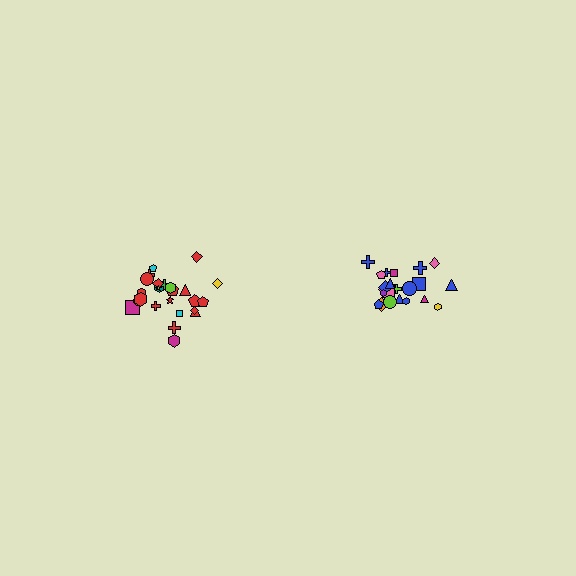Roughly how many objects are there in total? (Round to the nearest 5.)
Roughly 45 objects in total.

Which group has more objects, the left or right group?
The left group.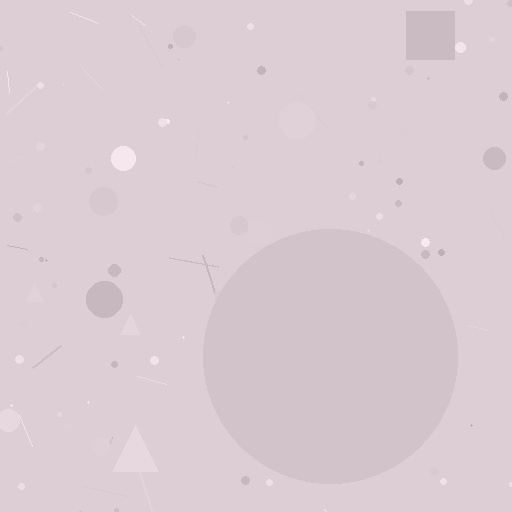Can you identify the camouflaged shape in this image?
The camouflaged shape is a circle.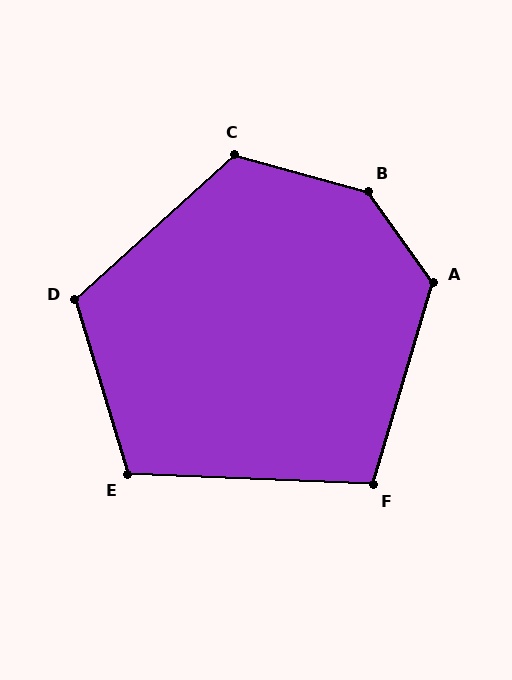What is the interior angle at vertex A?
Approximately 128 degrees (obtuse).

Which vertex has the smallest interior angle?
F, at approximately 104 degrees.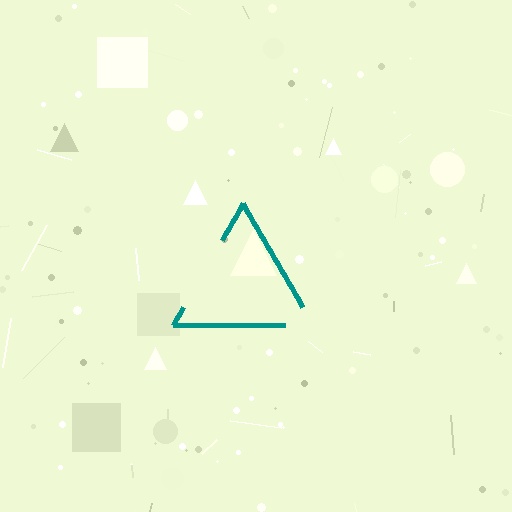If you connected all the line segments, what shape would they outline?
They would outline a triangle.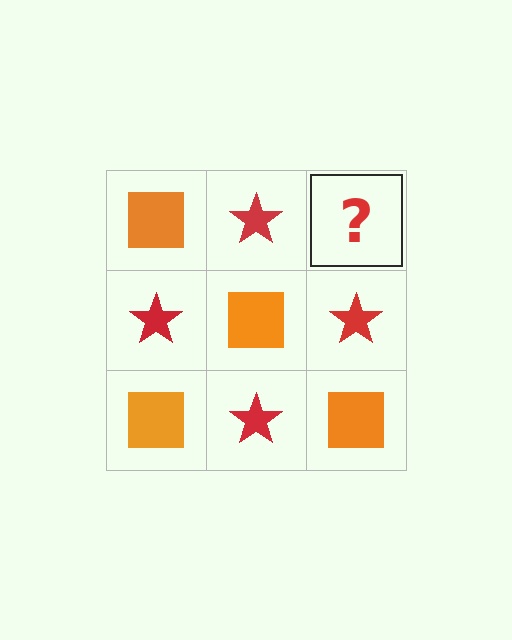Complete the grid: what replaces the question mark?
The question mark should be replaced with an orange square.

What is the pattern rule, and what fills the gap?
The rule is that it alternates orange square and red star in a checkerboard pattern. The gap should be filled with an orange square.